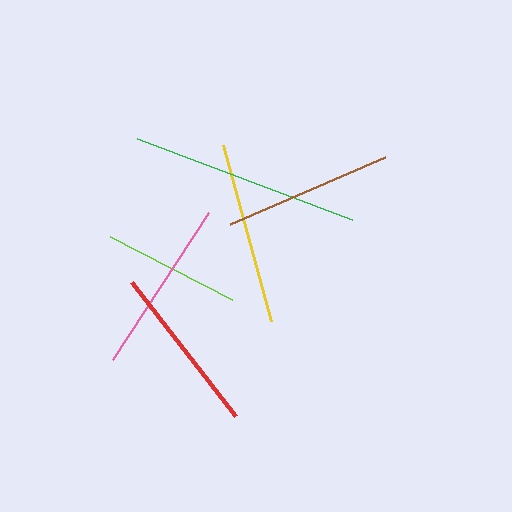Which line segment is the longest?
The green line is the longest at approximately 229 pixels.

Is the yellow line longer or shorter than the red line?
The yellow line is longer than the red line.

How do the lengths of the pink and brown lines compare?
The pink and brown lines are approximately the same length.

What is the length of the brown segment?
The brown segment is approximately 169 pixels long.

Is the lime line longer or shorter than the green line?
The green line is longer than the lime line.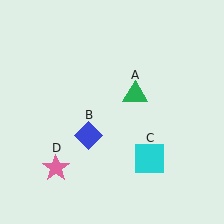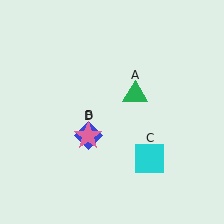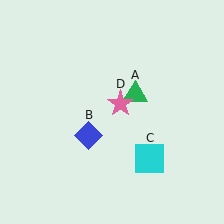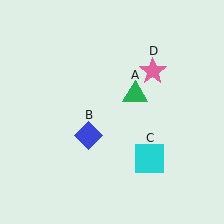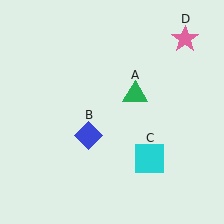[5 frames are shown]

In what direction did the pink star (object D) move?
The pink star (object D) moved up and to the right.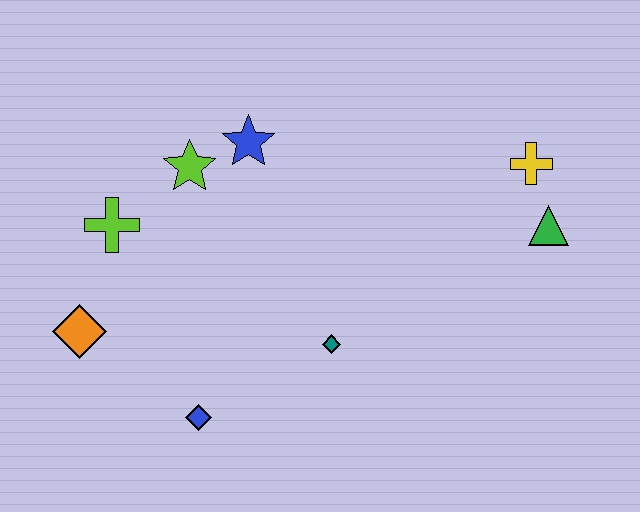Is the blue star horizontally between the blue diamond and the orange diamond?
No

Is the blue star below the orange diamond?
No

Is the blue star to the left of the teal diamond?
Yes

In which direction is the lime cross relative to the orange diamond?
The lime cross is above the orange diamond.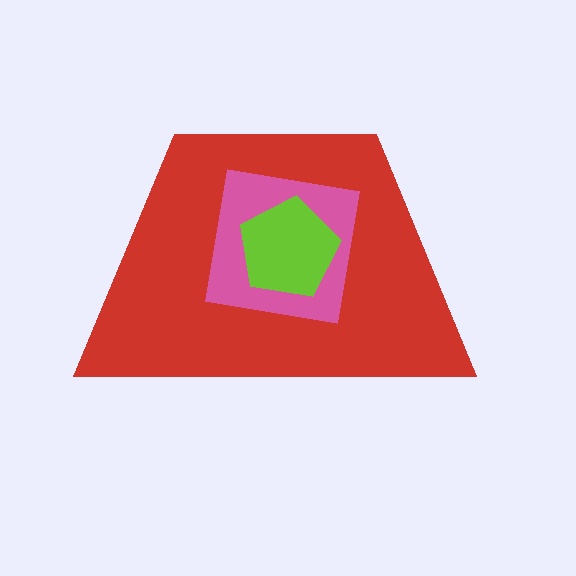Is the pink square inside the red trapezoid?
Yes.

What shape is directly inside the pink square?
The lime pentagon.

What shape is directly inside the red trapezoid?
The pink square.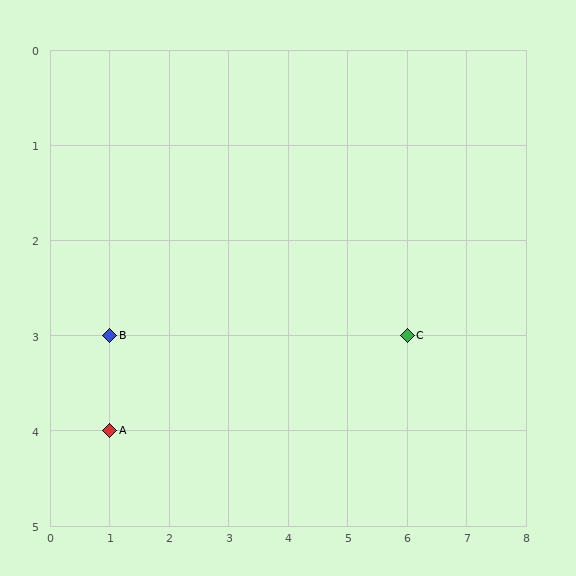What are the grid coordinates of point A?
Point A is at grid coordinates (1, 4).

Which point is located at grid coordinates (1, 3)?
Point B is at (1, 3).